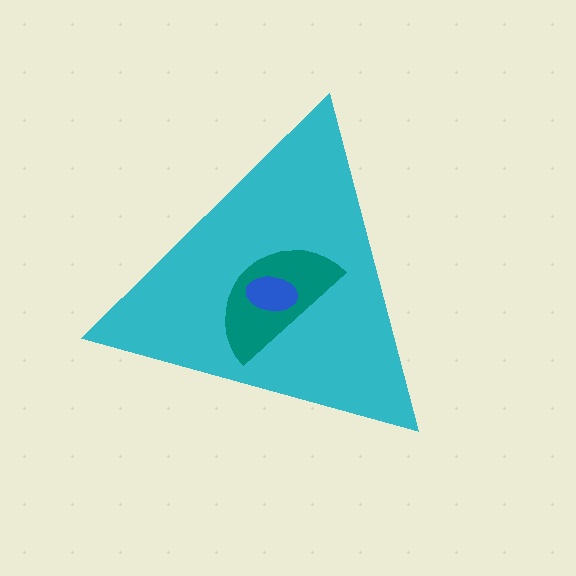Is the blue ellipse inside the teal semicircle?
Yes.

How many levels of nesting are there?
3.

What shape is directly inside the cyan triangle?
The teal semicircle.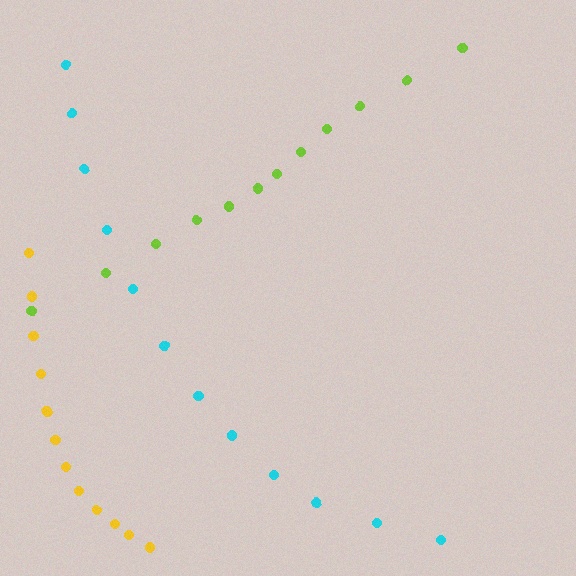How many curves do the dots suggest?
There are 3 distinct paths.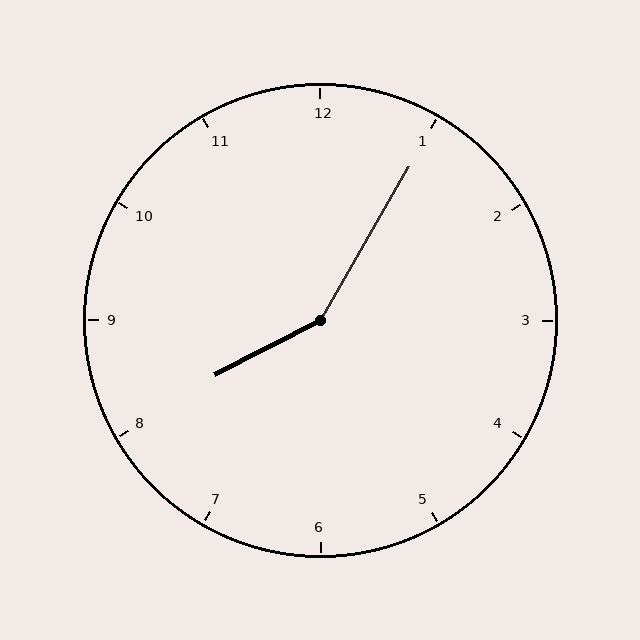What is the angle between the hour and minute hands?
Approximately 148 degrees.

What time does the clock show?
8:05.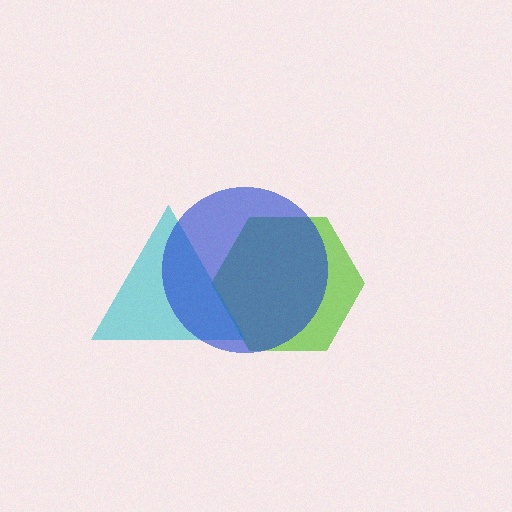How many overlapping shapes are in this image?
There are 3 overlapping shapes in the image.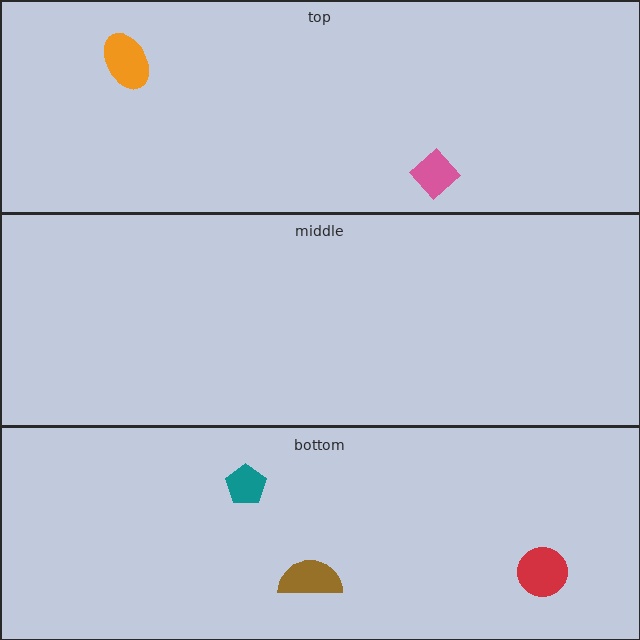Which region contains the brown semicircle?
The bottom region.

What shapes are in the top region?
The orange ellipse, the pink diamond.